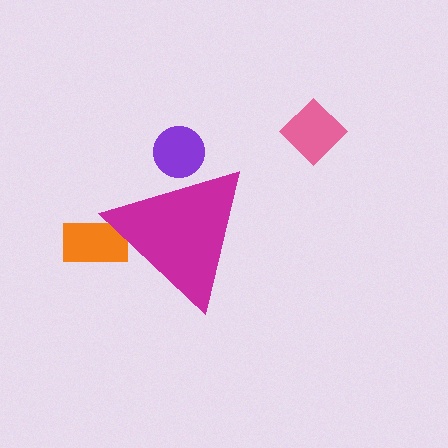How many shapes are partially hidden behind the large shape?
2 shapes are partially hidden.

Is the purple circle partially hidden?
Yes, the purple circle is partially hidden behind the magenta triangle.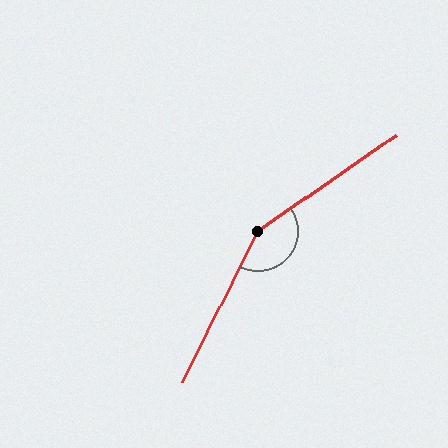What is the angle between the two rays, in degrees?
Approximately 151 degrees.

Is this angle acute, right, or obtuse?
It is obtuse.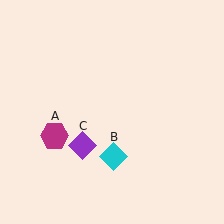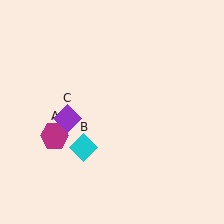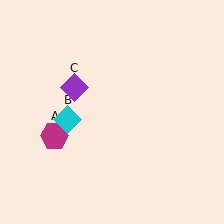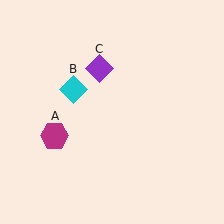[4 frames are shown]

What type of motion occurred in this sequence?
The cyan diamond (object B), purple diamond (object C) rotated clockwise around the center of the scene.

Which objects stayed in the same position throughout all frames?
Magenta hexagon (object A) remained stationary.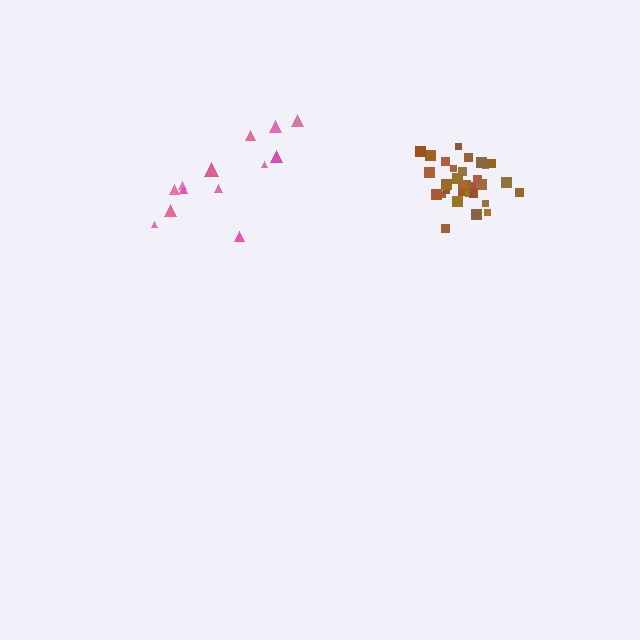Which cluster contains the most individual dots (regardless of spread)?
Brown (33).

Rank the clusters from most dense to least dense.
brown, pink.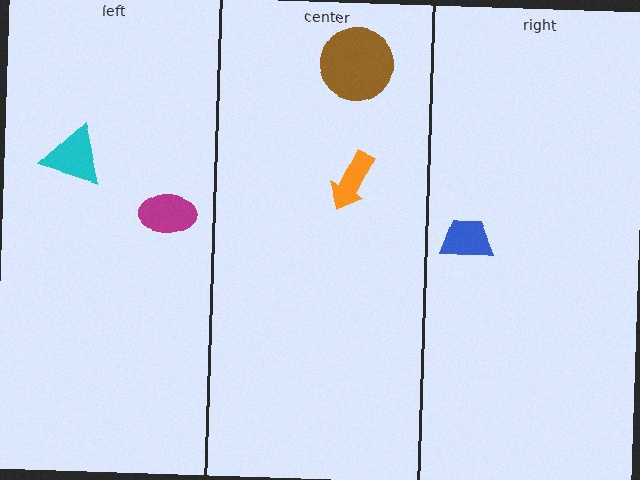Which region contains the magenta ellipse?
The left region.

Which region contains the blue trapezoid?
The right region.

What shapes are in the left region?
The magenta ellipse, the cyan triangle.